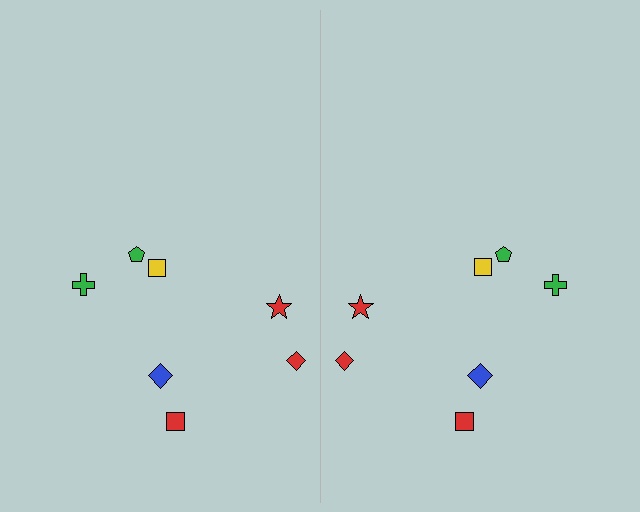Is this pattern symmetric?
Yes, this pattern has bilateral (reflection) symmetry.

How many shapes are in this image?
There are 14 shapes in this image.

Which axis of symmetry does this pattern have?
The pattern has a vertical axis of symmetry running through the center of the image.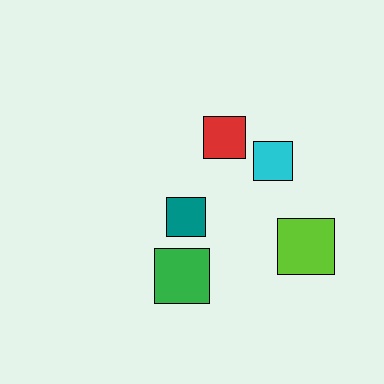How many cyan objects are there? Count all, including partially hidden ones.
There is 1 cyan object.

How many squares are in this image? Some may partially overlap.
There are 5 squares.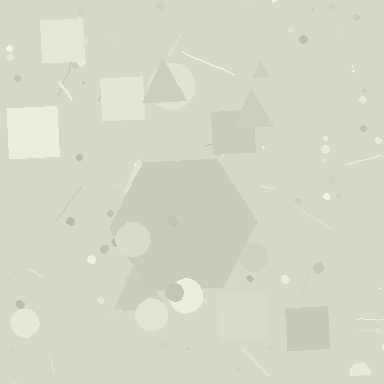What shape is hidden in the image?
A hexagon is hidden in the image.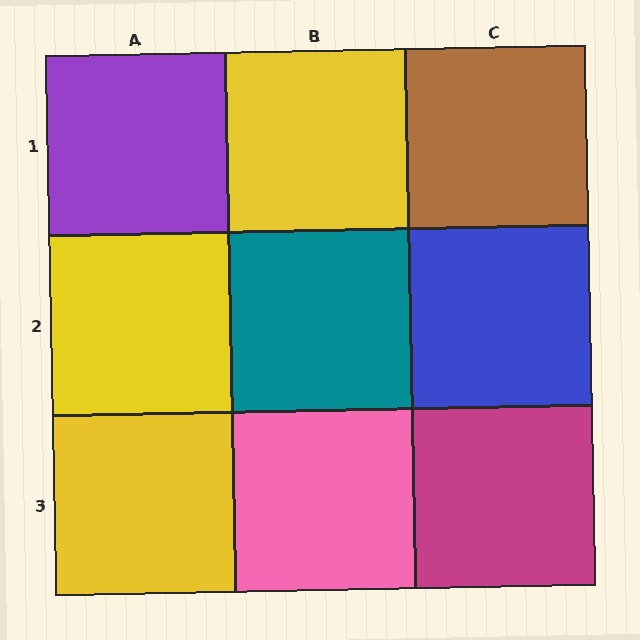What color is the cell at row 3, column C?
Magenta.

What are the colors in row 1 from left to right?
Purple, yellow, brown.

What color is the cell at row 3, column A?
Yellow.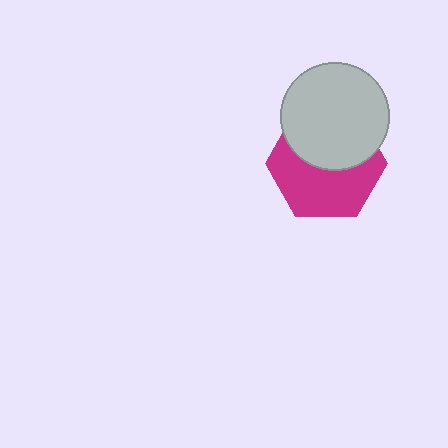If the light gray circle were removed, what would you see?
You would see the complete magenta hexagon.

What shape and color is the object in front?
The object in front is a light gray circle.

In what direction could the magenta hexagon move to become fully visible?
The magenta hexagon could move down. That would shift it out from behind the light gray circle entirely.